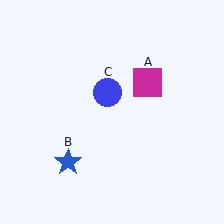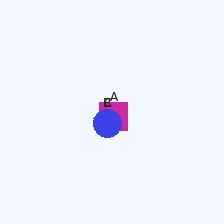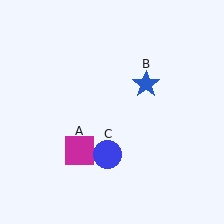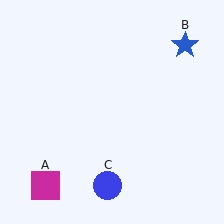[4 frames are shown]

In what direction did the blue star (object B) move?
The blue star (object B) moved up and to the right.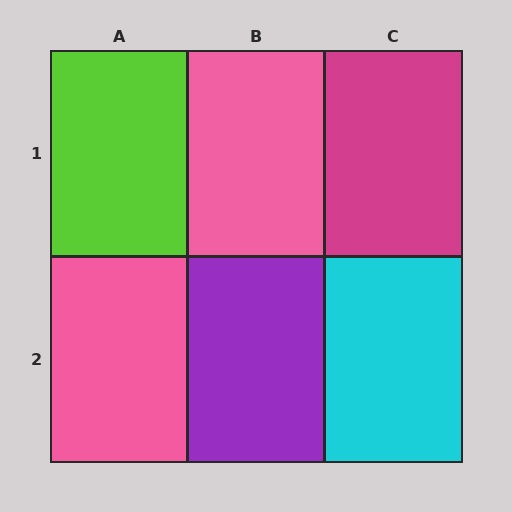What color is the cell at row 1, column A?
Lime.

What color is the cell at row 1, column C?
Magenta.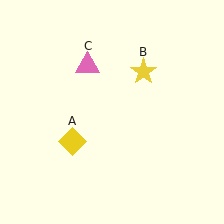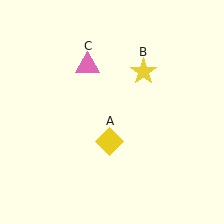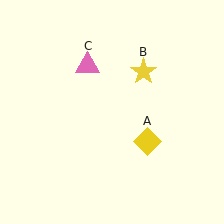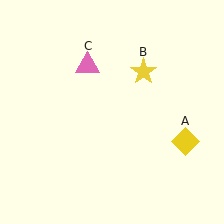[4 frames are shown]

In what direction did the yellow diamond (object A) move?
The yellow diamond (object A) moved right.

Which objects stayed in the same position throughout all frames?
Yellow star (object B) and pink triangle (object C) remained stationary.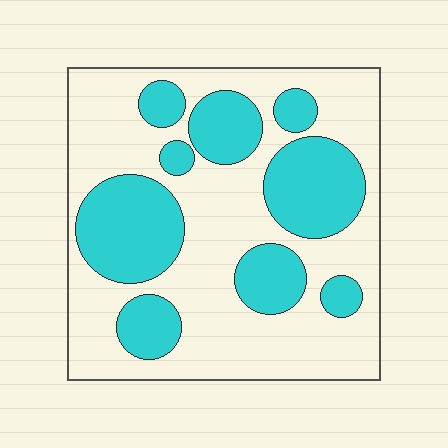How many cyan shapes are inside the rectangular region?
9.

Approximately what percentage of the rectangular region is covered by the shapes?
Approximately 35%.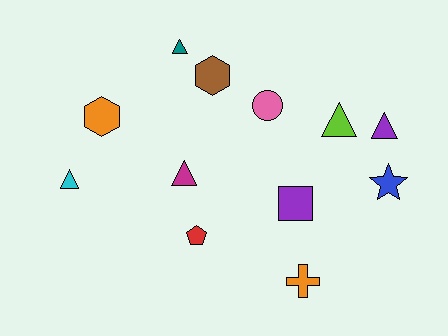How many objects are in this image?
There are 12 objects.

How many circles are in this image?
There is 1 circle.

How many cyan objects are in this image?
There is 1 cyan object.